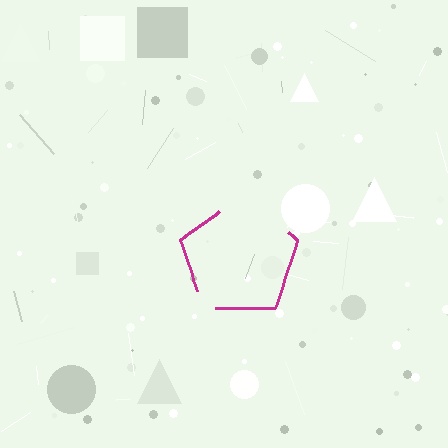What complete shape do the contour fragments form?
The contour fragments form a pentagon.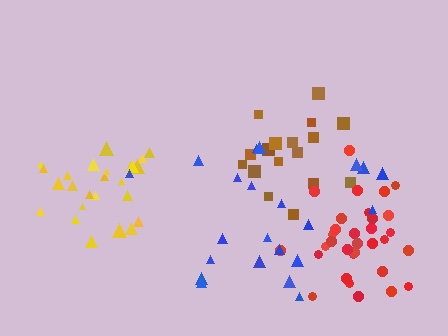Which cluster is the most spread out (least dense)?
Blue.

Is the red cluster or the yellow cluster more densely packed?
Red.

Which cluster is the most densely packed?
Red.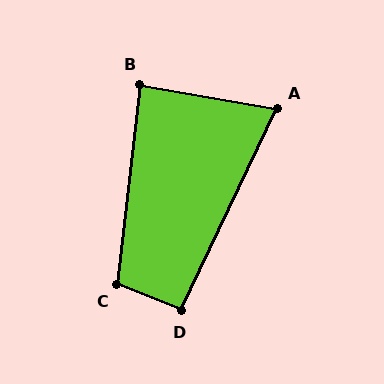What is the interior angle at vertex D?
Approximately 94 degrees (approximately right).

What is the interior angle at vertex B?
Approximately 86 degrees (approximately right).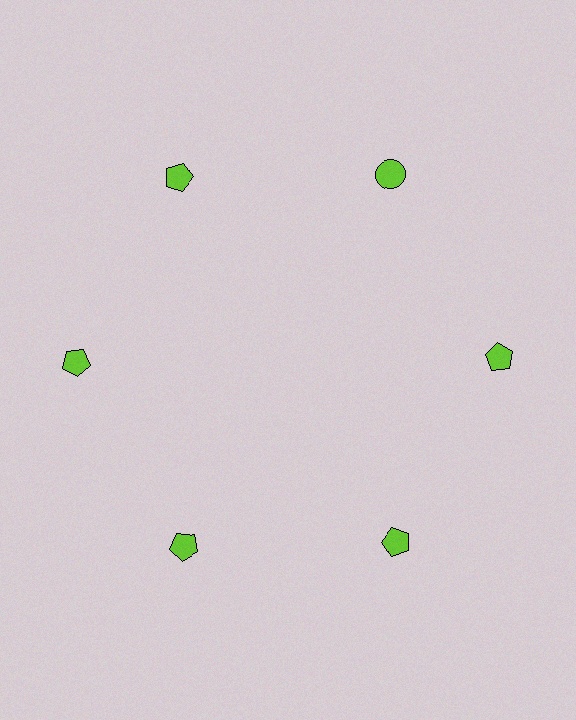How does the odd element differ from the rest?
It has a different shape: circle instead of pentagon.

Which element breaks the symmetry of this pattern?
The lime circle at roughly the 1 o'clock position breaks the symmetry. All other shapes are lime pentagons.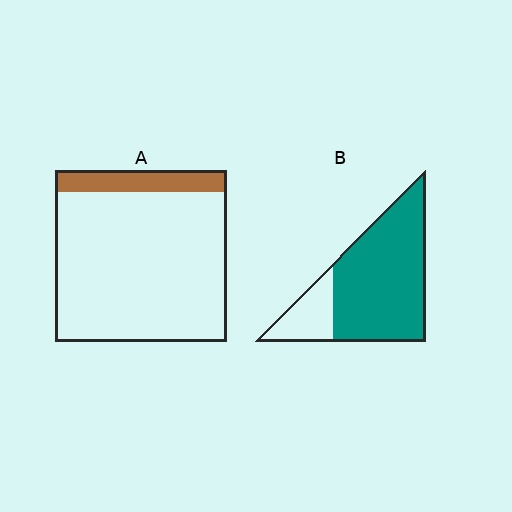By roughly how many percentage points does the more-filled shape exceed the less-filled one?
By roughly 65 percentage points (B over A).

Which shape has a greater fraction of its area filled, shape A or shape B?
Shape B.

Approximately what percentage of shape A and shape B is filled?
A is approximately 15% and B is approximately 80%.